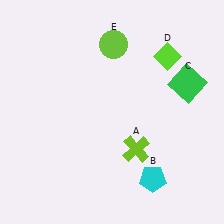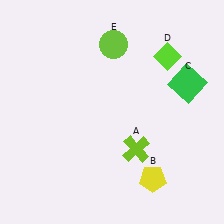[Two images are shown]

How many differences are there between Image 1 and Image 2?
There is 1 difference between the two images.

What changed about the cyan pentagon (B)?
In Image 1, B is cyan. In Image 2, it changed to yellow.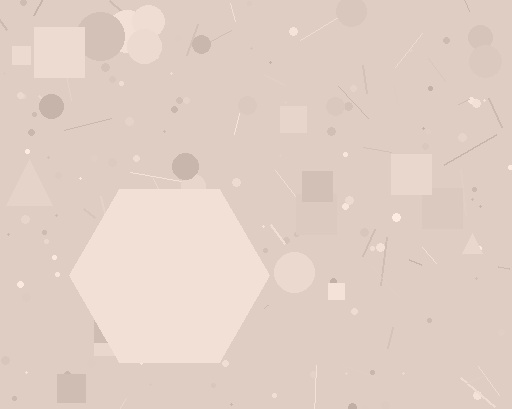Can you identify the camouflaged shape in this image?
The camouflaged shape is a hexagon.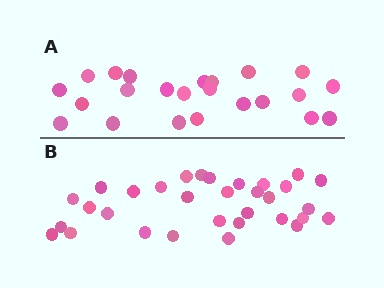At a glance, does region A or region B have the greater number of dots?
Region B (the bottom region) has more dots.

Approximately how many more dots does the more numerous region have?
Region B has roughly 8 or so more dots than region A.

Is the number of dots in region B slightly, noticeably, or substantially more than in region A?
Region B has noticeably more, but not dramatically so. The ratio is roughly 1.4 to 1.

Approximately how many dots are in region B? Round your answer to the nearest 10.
About 30 dots. (The exact count is 32, which rounds to 30.)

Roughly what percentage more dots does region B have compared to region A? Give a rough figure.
About 40% more.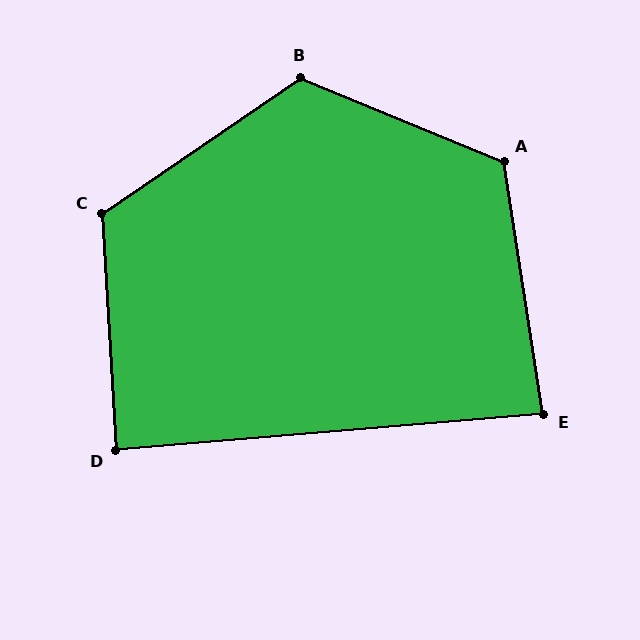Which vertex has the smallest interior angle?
E, at approximately 86 degrees.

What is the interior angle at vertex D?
Approximately 89 degrees (approximately right).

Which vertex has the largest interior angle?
B, at approximately 123 degrees.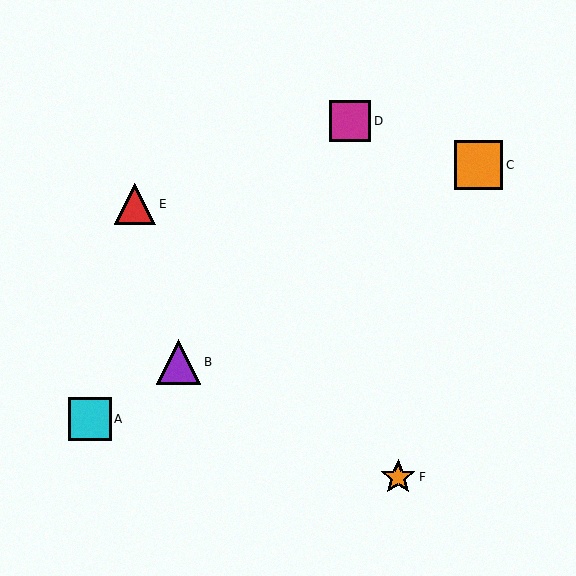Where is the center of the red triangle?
The center of the red triangle is at (135, 204).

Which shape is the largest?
The orange square (labeled C) is the largest.